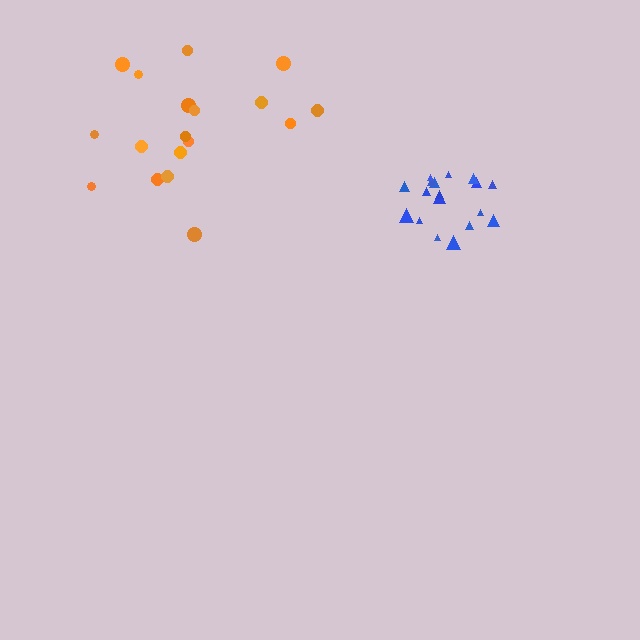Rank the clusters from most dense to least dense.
blue, orange.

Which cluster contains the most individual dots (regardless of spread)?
Orange (18).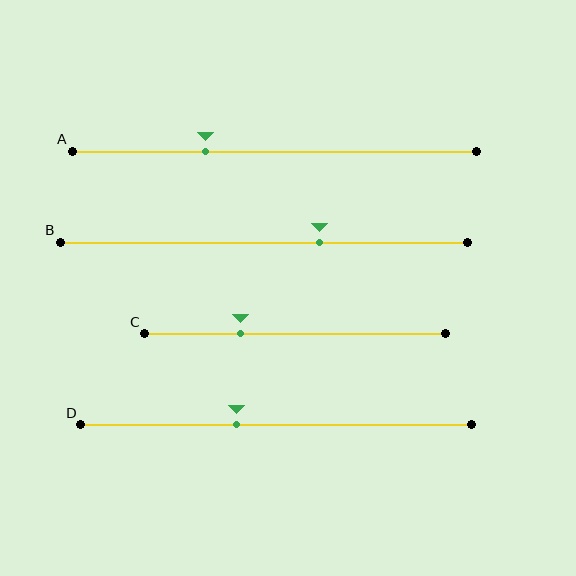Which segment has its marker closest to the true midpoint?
Segment D has its marker closest to the true midpoint.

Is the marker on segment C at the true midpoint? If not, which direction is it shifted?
No, the marker on segment C is shifted to the left by about 18% of the segment length.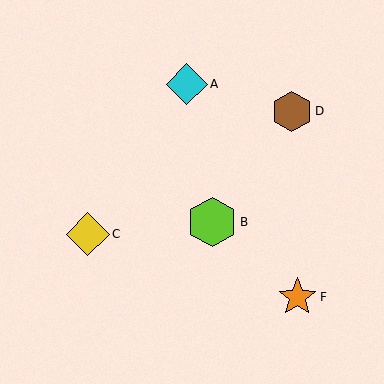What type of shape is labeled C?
Shape C is a yellow diamond.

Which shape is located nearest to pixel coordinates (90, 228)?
The yellow diamond (labeled C) at (88, 234) is nearest to that location.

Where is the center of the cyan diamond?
The center of the cyan diamond is at (187, 84).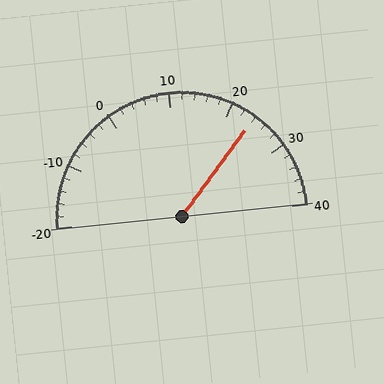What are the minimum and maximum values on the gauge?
The gauge ranges from -20 to 40.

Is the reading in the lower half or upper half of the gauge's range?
The reading is in the upper half of the range (-20 to 40).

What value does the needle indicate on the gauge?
The needle indicates approximately 24.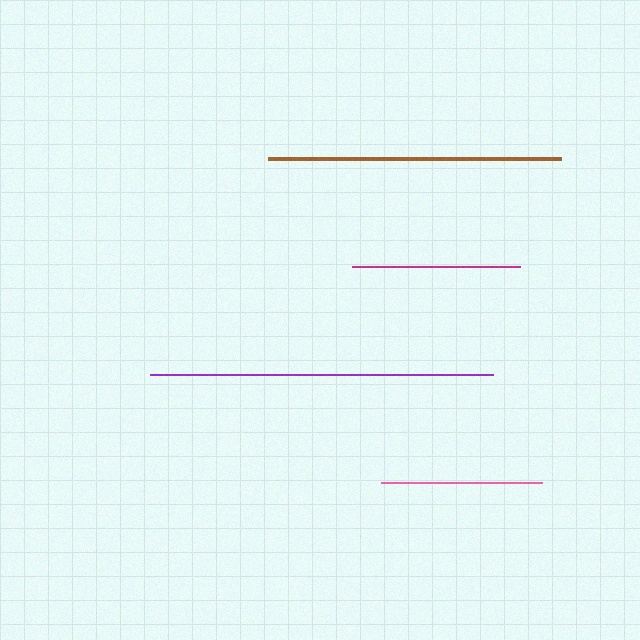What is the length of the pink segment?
The pink segment is approximately 161 pixels long.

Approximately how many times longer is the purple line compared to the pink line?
The purple line is approximately 2.1 times the length of the pink line.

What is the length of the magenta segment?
The magenta segment is approximately 168 pixels long.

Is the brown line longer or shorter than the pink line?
The brown line is longer than the pink line.